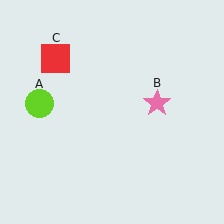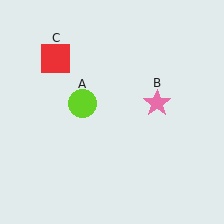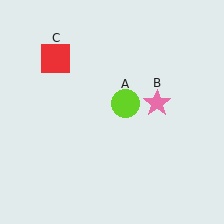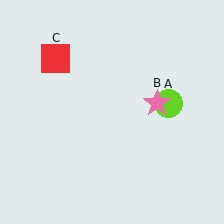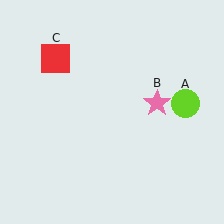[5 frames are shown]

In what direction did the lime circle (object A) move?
The lime circle (object A) moved right.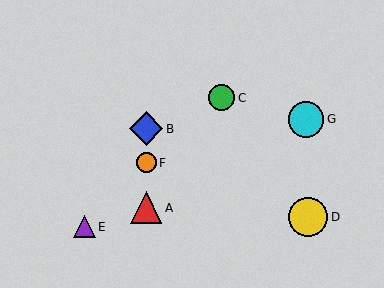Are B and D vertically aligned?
No, B is at x≈146 and D is at x≈308.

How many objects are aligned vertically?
3 objects (A, B, F) are aligned vertically.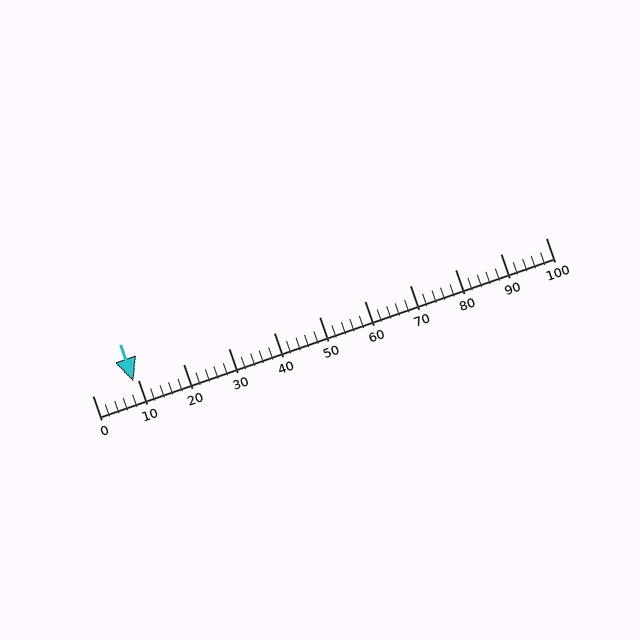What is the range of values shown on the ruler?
The ruler shows values from 0 to 100.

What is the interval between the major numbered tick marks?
The major tick marks are spaced 10 units apart.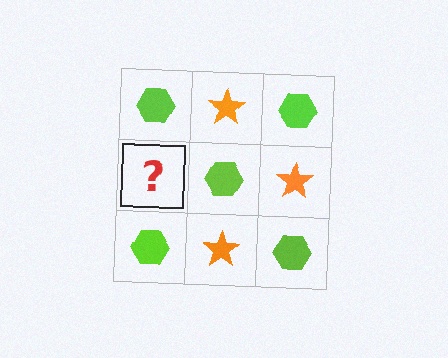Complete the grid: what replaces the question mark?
The question mark should be replaced with an orange star.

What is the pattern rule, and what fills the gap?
The rule is that it alternates lime hexagon and orange star in a checkerboard pattern. The gap should be filled with an orange star.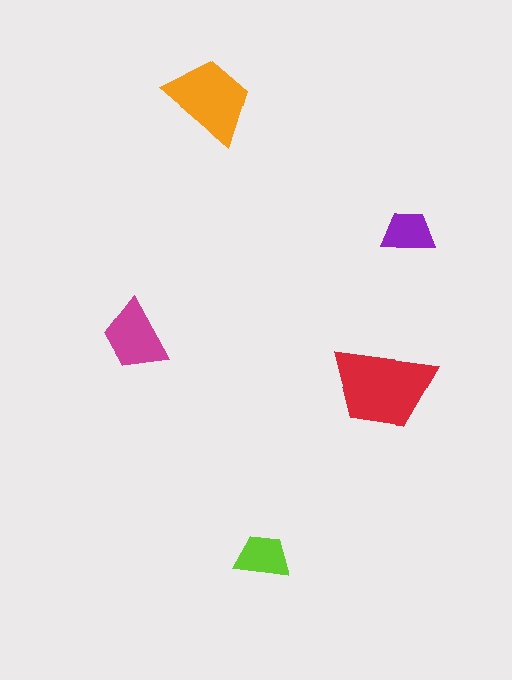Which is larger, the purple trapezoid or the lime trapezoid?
The lime one.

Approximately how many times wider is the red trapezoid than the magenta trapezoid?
About 1.5 times wider.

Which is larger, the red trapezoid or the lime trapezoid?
The red one.